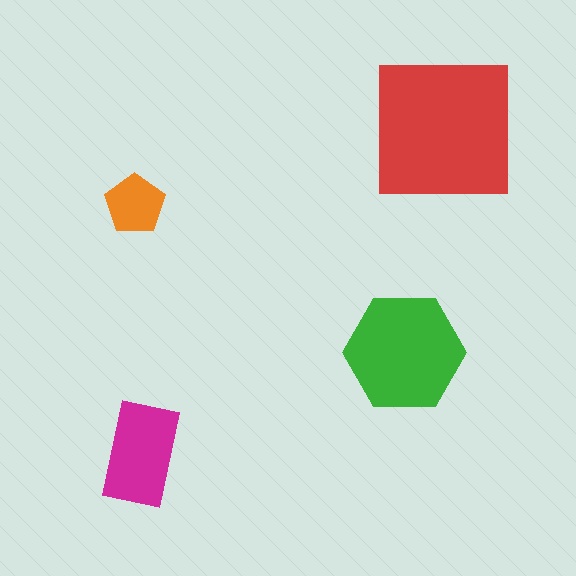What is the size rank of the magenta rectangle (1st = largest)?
3rd.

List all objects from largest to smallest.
The red square, the green hexagon, the magenta rectangle, the orange pentagon.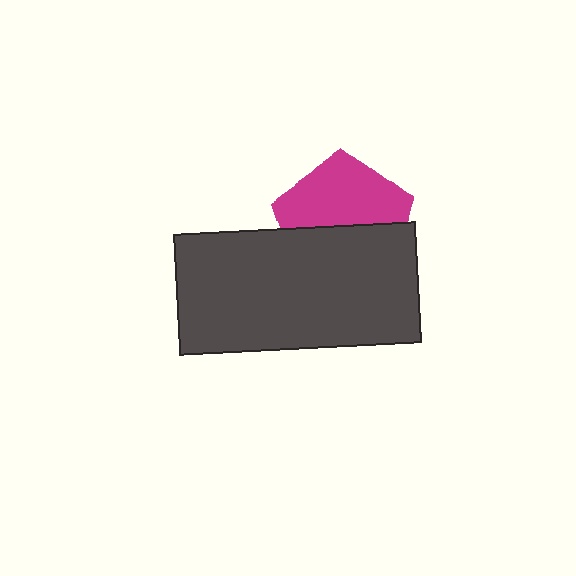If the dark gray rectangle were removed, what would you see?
You would see the complete magenta pentagon.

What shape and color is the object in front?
The object in front is a dark gray rectangle.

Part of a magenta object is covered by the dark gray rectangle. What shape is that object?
It is a pentagon.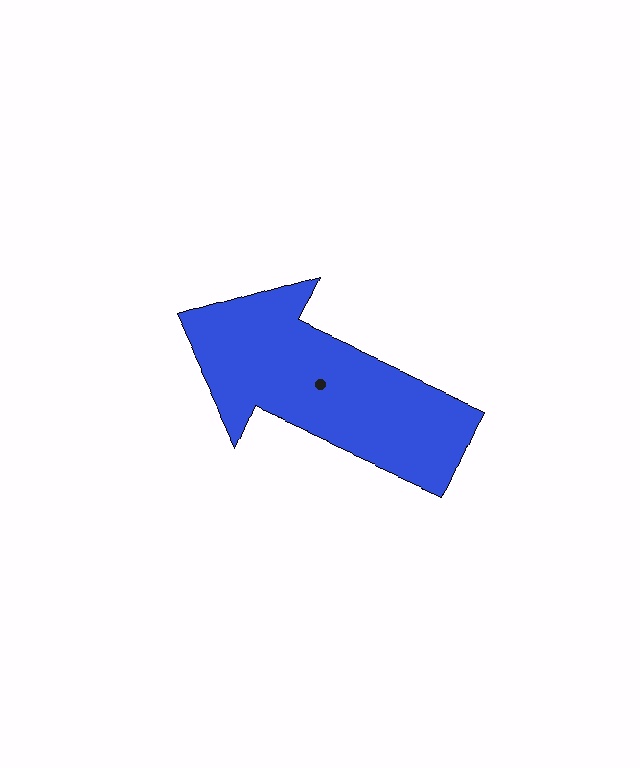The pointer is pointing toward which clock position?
Roughly 10 o'clock.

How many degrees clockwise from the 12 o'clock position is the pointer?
Approximately 294 degrees.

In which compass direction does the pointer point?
Northwest.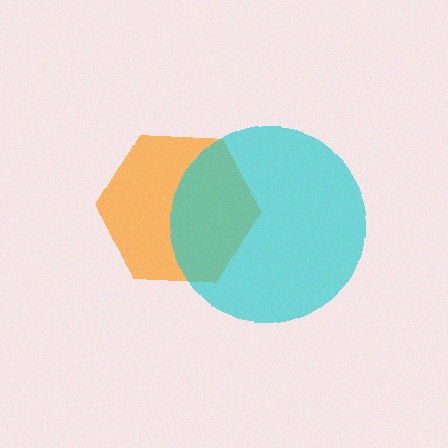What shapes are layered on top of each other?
The layered shapes are: an orange hexagon, a cyan circle.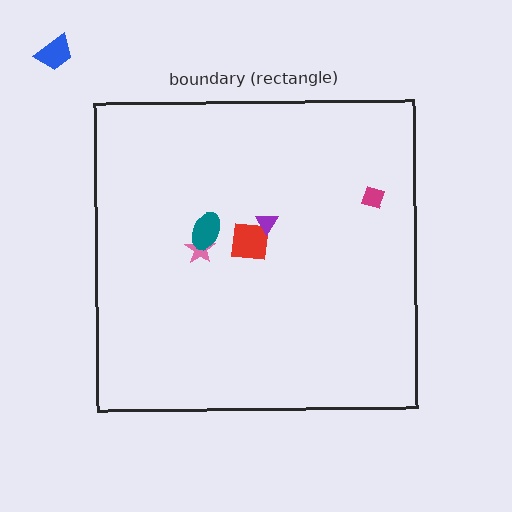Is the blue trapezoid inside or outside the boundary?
Outside.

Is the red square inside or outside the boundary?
Inside.